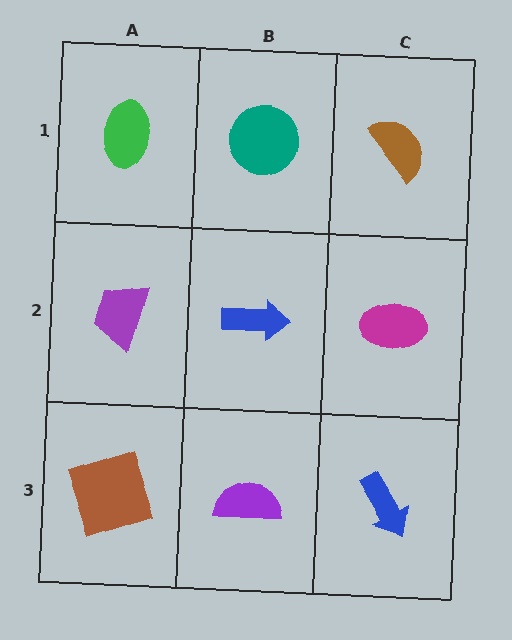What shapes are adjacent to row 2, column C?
A brown semicircle (row 1, column C), a blue arrow (row 3, column C), a blue arrow (row 2, column B).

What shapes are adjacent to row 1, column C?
A magenta ellipse (row 2, column C), a teal circle (row 1, column B).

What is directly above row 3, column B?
A blue arrow.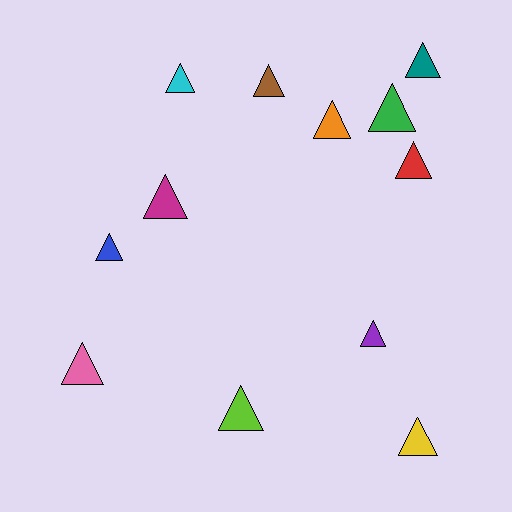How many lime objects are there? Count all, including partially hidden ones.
There is 1 lime object.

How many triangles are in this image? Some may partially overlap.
There are 12 triangles.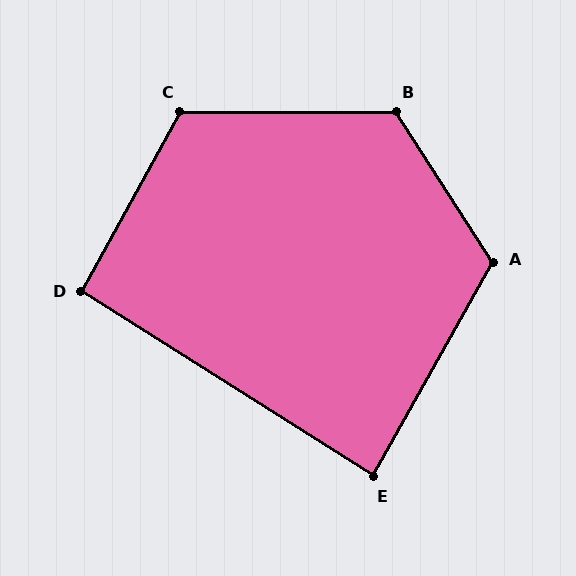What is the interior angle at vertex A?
Approximately 118 degrees (obtuse).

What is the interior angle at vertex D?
Approximately 94 degrees (approximately right).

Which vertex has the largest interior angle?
B, at approximately 123 degrees.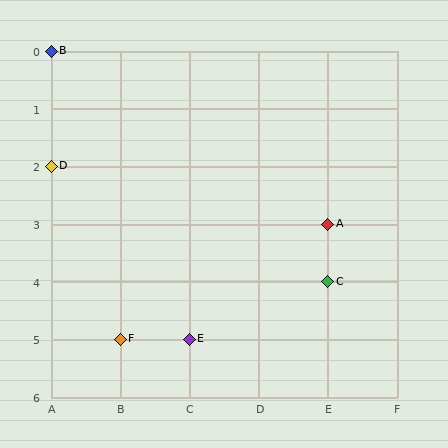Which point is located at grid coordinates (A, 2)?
Point D is at (A, 2).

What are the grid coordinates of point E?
Point E is at grid coordinates (C, 5).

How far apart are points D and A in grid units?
Points D and A are 4 columns and 1 row apart (about 4.1 grid units diagonally).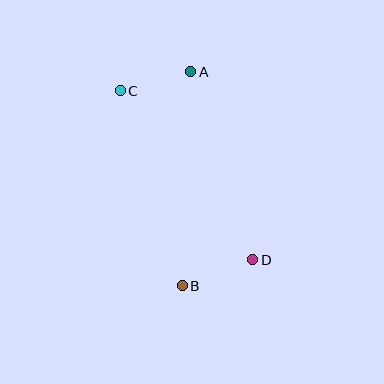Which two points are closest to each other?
Points A and C are closest to each other.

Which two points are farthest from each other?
Points C and D are farthest from each other.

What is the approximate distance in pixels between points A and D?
The distance between A and D is approximately 198 pixels.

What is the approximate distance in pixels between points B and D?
The distance between B and D is approximately 75 pixels.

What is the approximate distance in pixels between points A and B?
The distance between A and B is approximately 214 pixels.